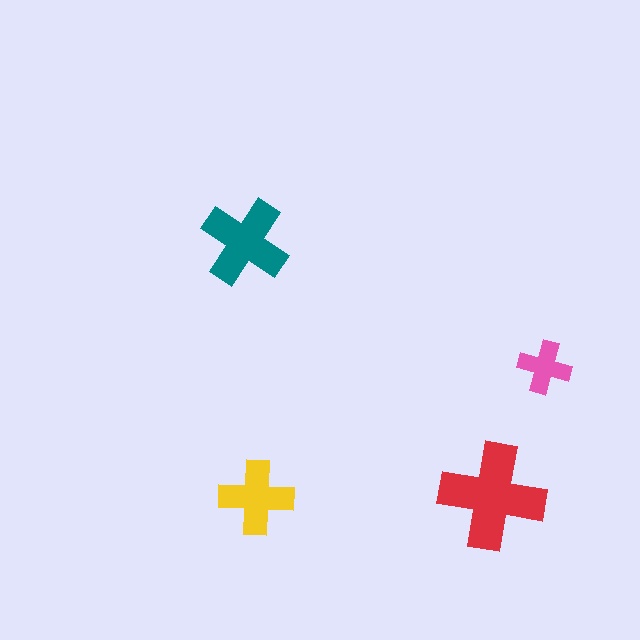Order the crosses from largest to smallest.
the red one, the teal one, the yellow one, the pink one.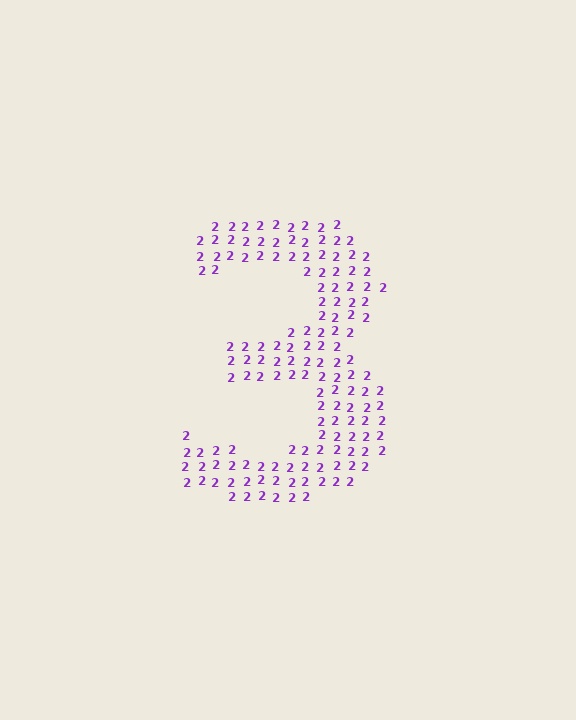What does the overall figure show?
The overall figure shows the digit 3.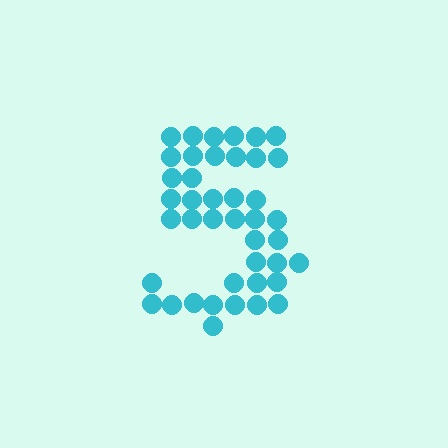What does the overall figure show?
The overall figure shows the digit 5.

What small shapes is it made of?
It is made of small circles.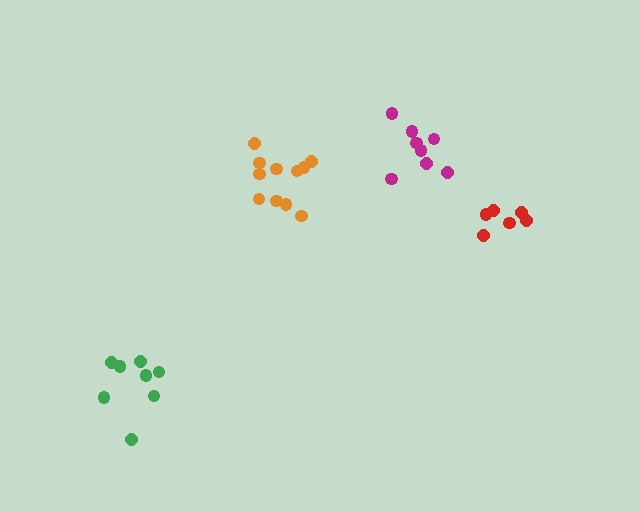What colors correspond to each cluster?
The clusters are colored: red, green, magenta, orange.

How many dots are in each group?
Group 1: 6 dots, Group 2: 8 dots, Group 3: 8 dots, Group 4: 11 dots (33 total).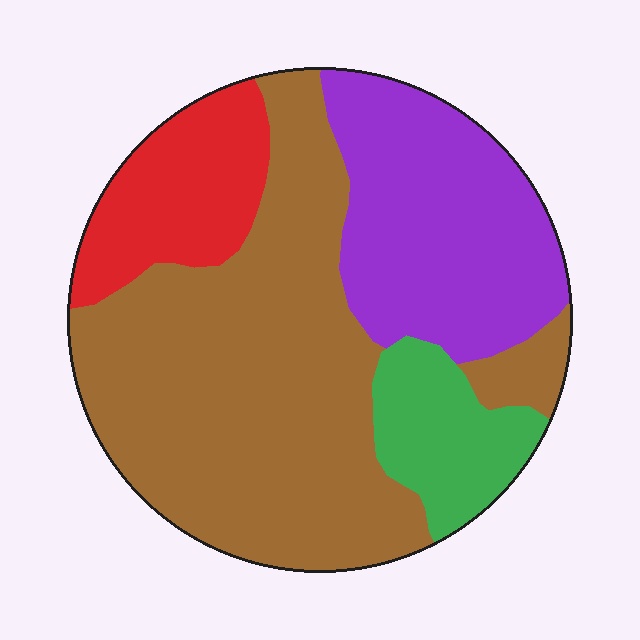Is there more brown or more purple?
Brown.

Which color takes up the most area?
Brown, at roughly 50%.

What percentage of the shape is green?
Green takes up about one tenth (1/10) of the shape.